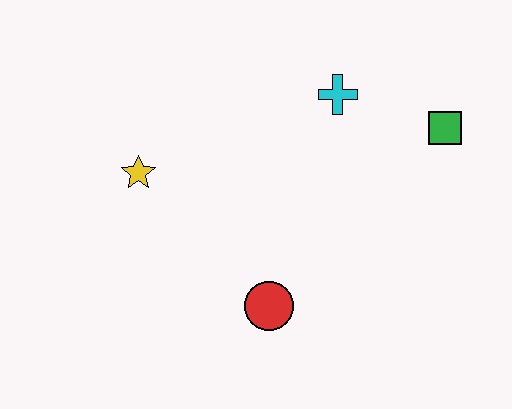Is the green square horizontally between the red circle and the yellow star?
No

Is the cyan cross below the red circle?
No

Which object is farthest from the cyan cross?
The red circle is farthest from the cyan cross.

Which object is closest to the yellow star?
The red circle is closest to the yellow star.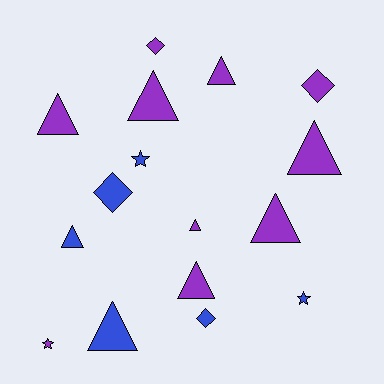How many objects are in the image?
There are 16 objects.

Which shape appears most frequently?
Triangle, with 9 objects.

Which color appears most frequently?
Purple, with 10 objects.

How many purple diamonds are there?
There are 2 purple diamonds.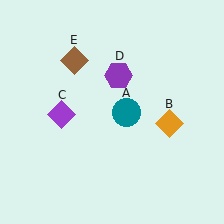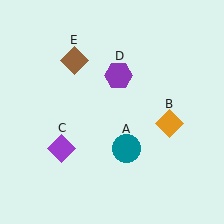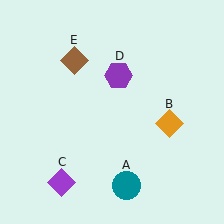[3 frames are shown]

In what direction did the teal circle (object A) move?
The teal circle (object A) moved down.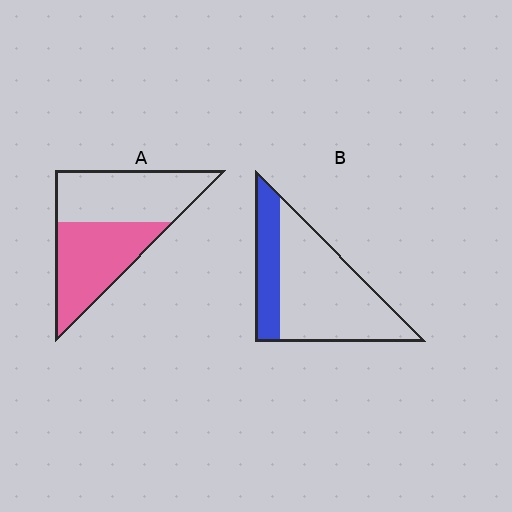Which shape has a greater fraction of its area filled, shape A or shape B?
Shape A.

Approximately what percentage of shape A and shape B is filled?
A is approximately 50% and B is approximately 25%.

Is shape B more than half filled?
No.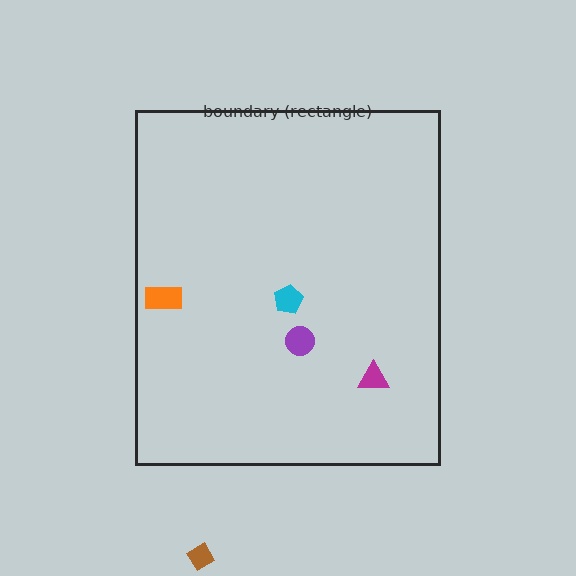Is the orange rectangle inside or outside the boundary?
Inside.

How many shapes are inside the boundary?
4 inside, 1 outside.